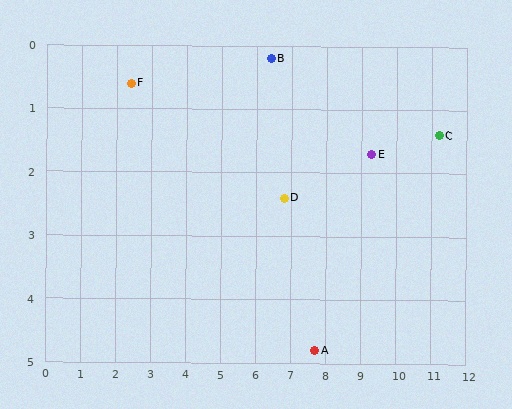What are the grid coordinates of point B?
Point B is at approximately (6.4, 0.2).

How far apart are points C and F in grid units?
Points C and F are about 8.8 grid units apart.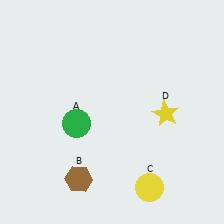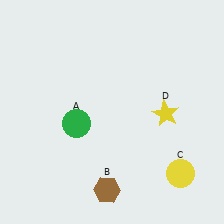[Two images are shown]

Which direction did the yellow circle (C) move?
The yellow circle (C) moved right.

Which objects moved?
The objects that moved are: the brown hexagon (B), the yellow circle (C).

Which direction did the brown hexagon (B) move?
The brown hexagon (B) moved right.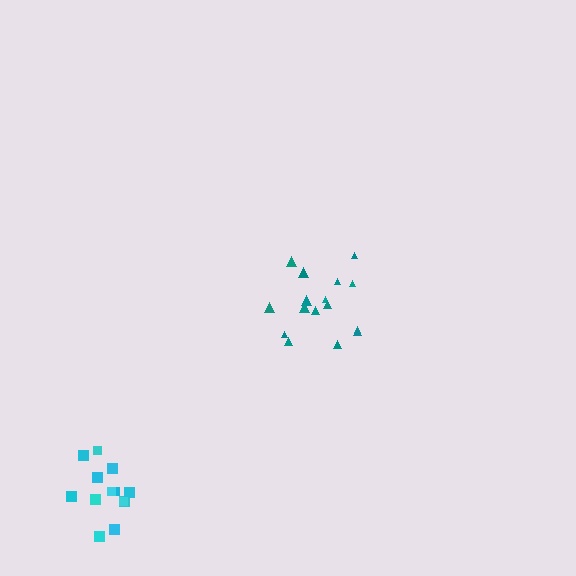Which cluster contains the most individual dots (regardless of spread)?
Teal (16).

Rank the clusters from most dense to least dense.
teal, cyan.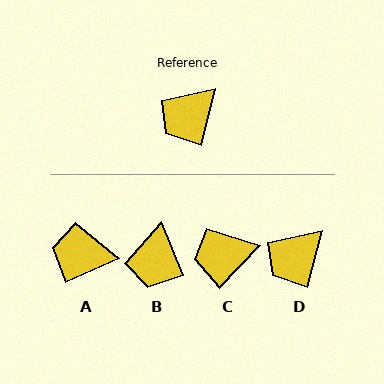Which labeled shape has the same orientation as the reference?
D.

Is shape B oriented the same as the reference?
No, it is off by about 36 degrees.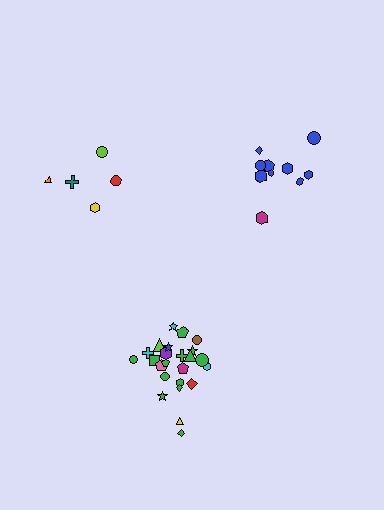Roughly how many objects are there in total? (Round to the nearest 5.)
Roughly 40 objects in total.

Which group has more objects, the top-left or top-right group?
The top-right group.